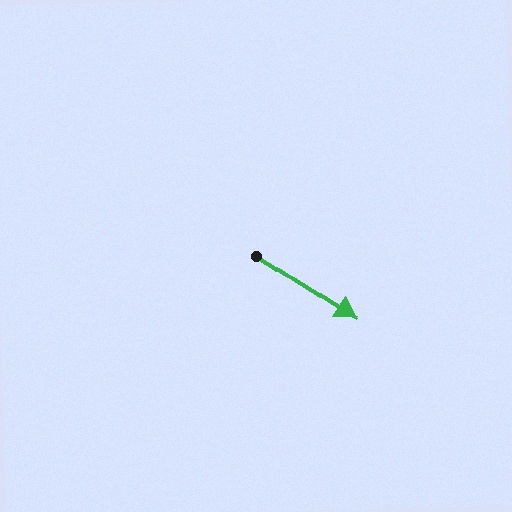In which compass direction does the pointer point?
Southeast.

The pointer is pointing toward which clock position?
Roughly 4 o'clock.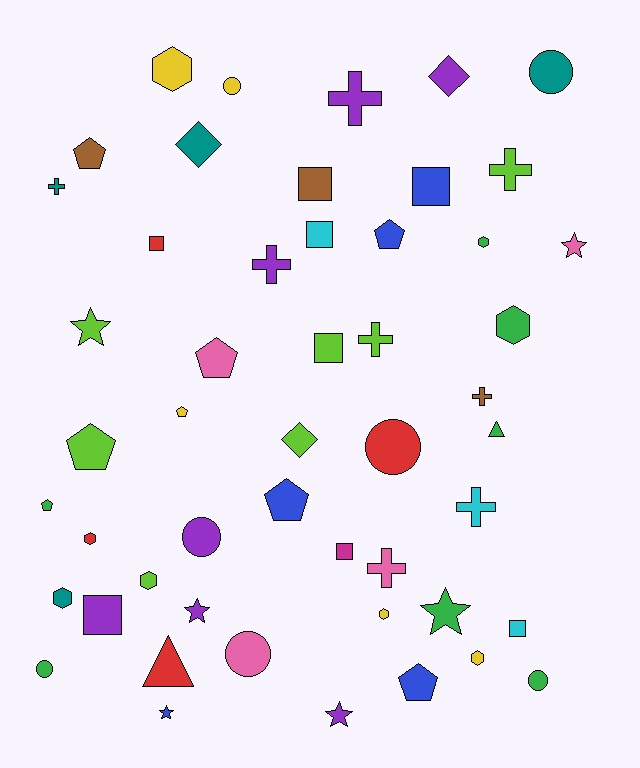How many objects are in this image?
There are 50 objects.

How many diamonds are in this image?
There are 3 diamonds.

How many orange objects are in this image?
There are no orange objects.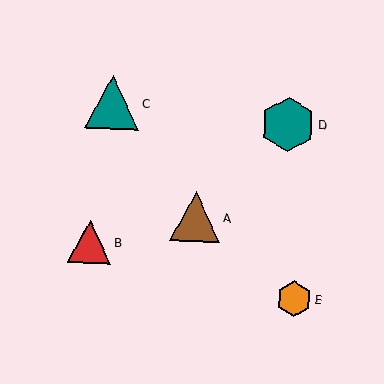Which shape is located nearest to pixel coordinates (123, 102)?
The teal triangle (labeled C) at (112, 103) is nearest to that location.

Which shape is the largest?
The teal hexagon (labeled D) is the largest.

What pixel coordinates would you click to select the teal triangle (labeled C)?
Click at (112, 103) to select the teal triangle C.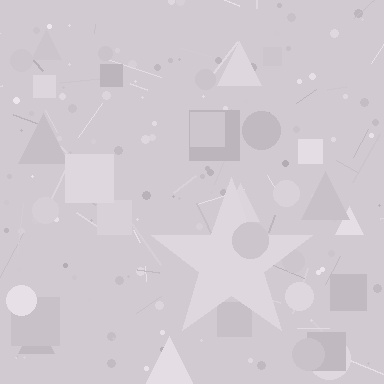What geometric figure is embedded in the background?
A star is embedded in the background.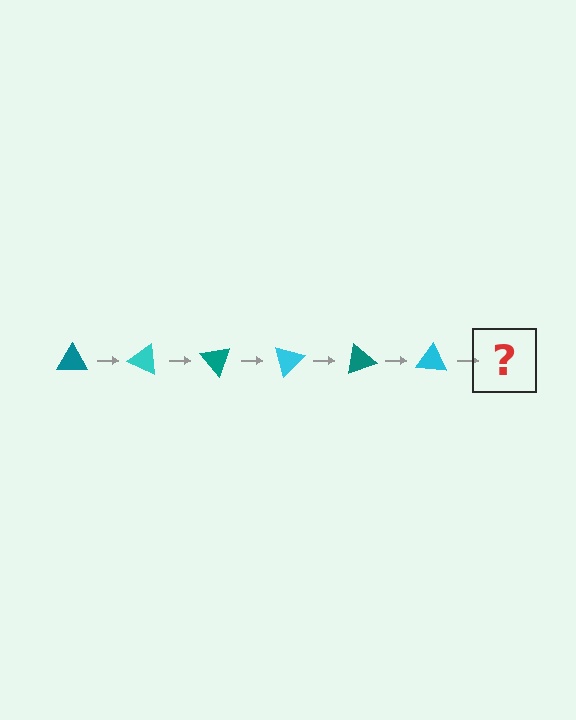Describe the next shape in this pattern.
It should be a teal triangle, rotated 150 degrees from the start.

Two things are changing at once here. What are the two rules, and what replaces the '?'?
The two rules are that it rotates 25 degrees each step and the color cycles through teal and cyan. The '?' should be a teal triangle, rotated 150 degrees from the start.